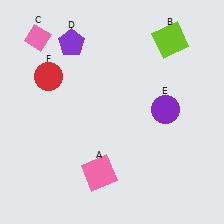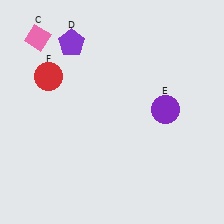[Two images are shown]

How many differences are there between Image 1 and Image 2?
There are 2 differences between the two images.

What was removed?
The pink square (A), the lime square (B) were removed in Image 2.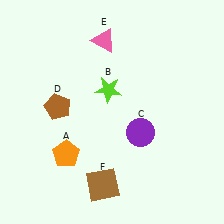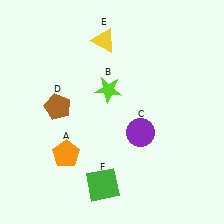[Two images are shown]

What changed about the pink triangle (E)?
In Image 1, E is pink. In Image 2, it changed to yellow.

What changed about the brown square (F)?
In Image 1, F is brown. In Image 2, it changed to green.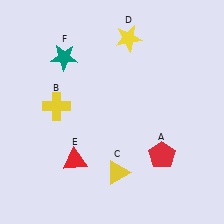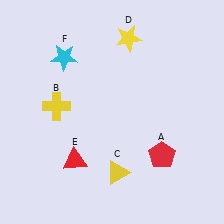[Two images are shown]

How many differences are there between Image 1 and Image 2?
There is 1 difference between the two images.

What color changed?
The star (F) changed from teal in Image 1 to cyan in Image 2.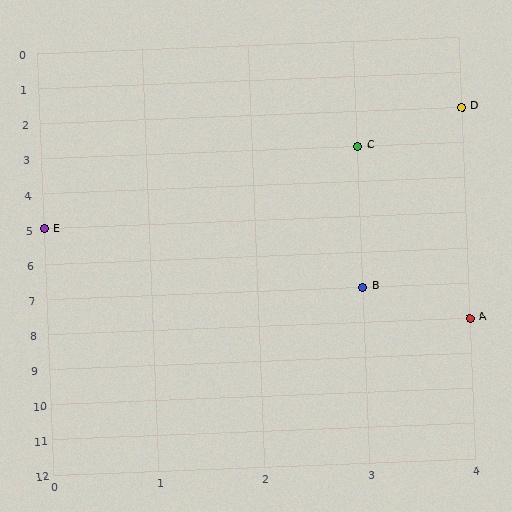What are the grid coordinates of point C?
Point C is at grid coordinates (3, 3).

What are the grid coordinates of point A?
Point A is at grid coordinates (4, 8).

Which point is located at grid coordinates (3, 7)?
Point B is at (3, 7).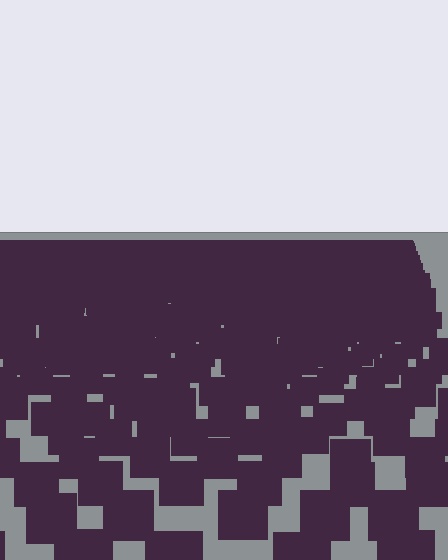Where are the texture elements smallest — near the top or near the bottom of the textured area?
Near the top.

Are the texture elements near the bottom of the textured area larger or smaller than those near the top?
Larger. Near the bottom, elements are closer to the viewer and appear at a bigger on-screen size.